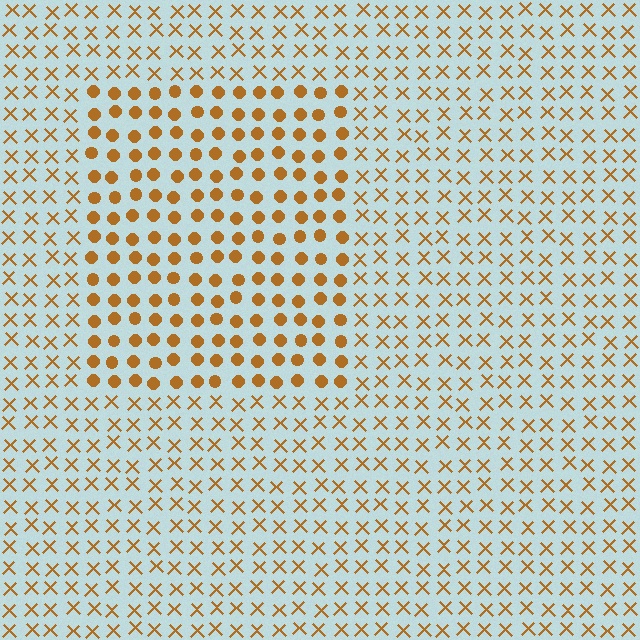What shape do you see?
I see a rectangle.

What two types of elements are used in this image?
The image uses circles inside the rectangle region and X marks outside it.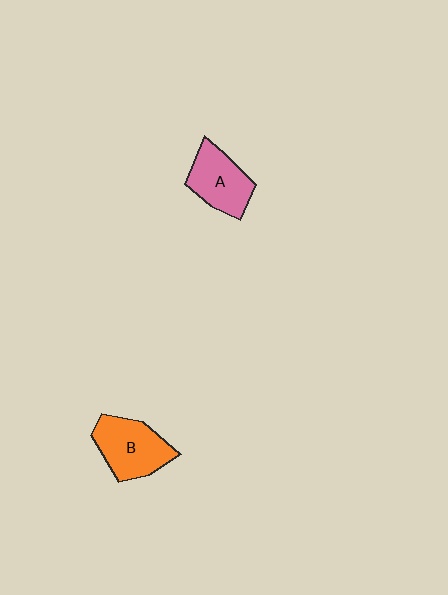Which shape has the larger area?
Shape B (orange).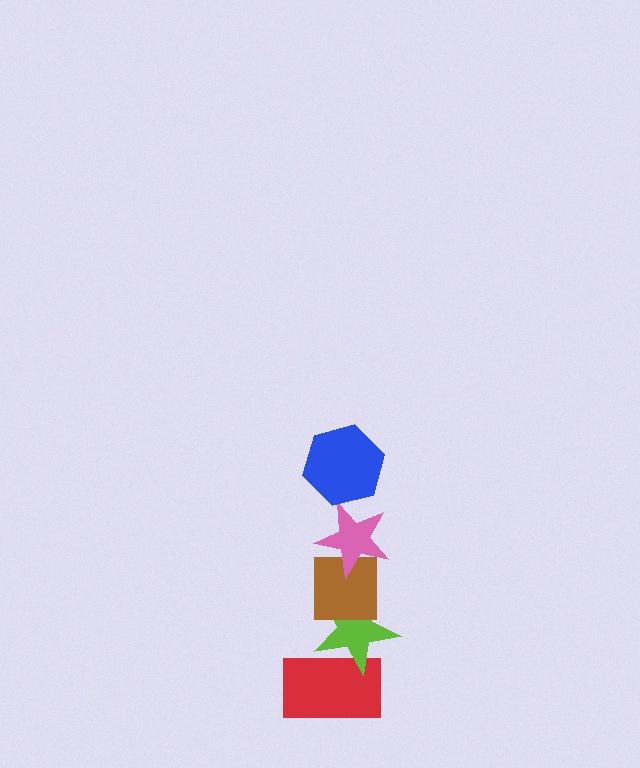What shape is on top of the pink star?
The blue hexagon is on top of the pink star.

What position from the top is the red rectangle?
The red rectangle is 5th from the top.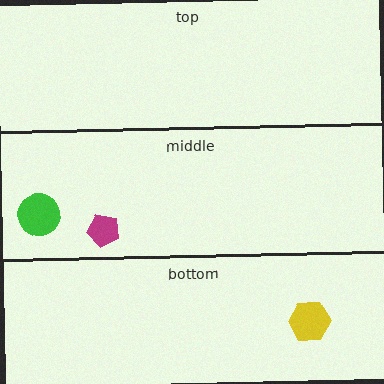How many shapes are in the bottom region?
1.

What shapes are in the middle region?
The green circle, the magenta pentagon.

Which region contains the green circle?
The middle region.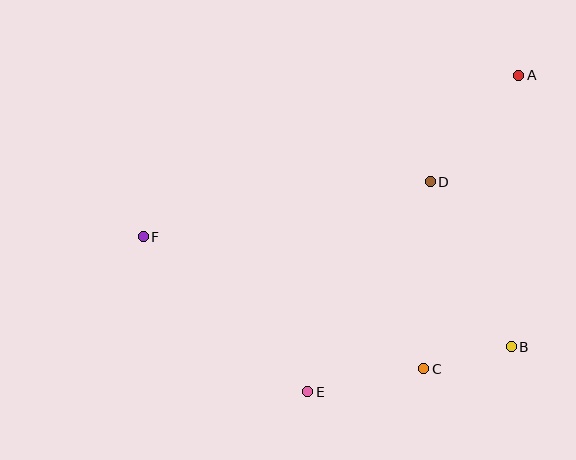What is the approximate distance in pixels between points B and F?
The distance between B and F is approximately 384 pixels.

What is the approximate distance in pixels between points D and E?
The distance between D and E is approximately 243 pixels.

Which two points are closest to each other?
Points B and C are closest to each other.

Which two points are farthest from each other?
Points A and F are farthest from each other.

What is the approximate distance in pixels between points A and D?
The distance between A and D is approximately 138 pixels.